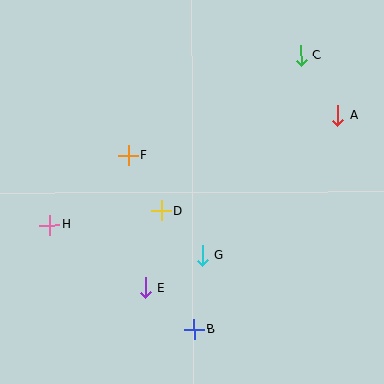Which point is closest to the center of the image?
Point D at (161, 211) is closest to the center.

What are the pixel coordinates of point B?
Point B is at (194, 329).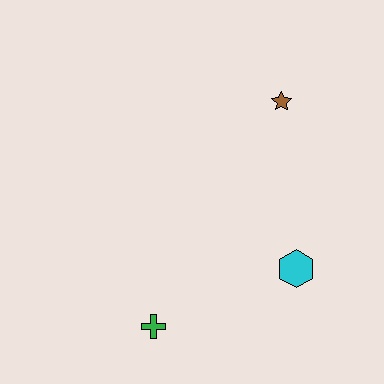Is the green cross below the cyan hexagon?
Yes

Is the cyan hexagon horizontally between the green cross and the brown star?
No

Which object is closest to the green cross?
The cyan hexagon is closest to the green cross.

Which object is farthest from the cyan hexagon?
The brown star is farthest from the cyan hexagon.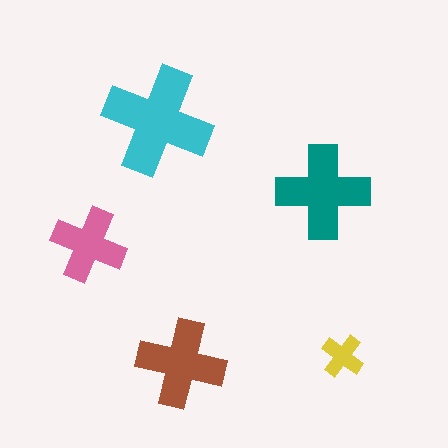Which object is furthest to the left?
The pink cross is leftmost.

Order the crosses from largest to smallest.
the cyan one, the teal one, the brown one, the pink one, the yellow one.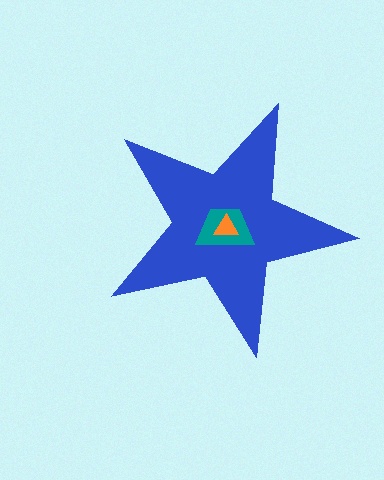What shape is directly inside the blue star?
The teal trapezoid.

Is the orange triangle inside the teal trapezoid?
Yes.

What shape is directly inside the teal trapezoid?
The orange triangle.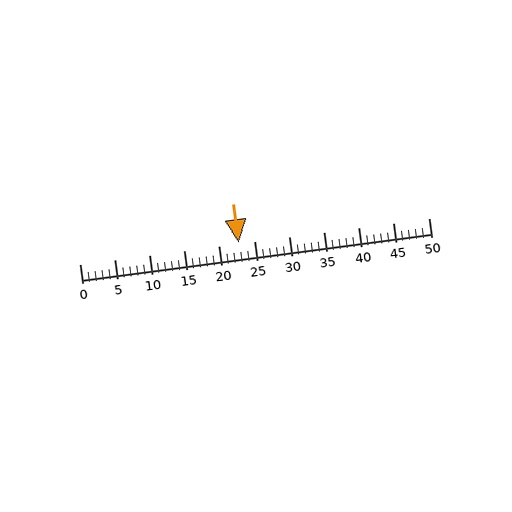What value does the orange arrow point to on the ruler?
The orange arrow points to approximately 23.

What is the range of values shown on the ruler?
The ruler shows values from 0 to 50.